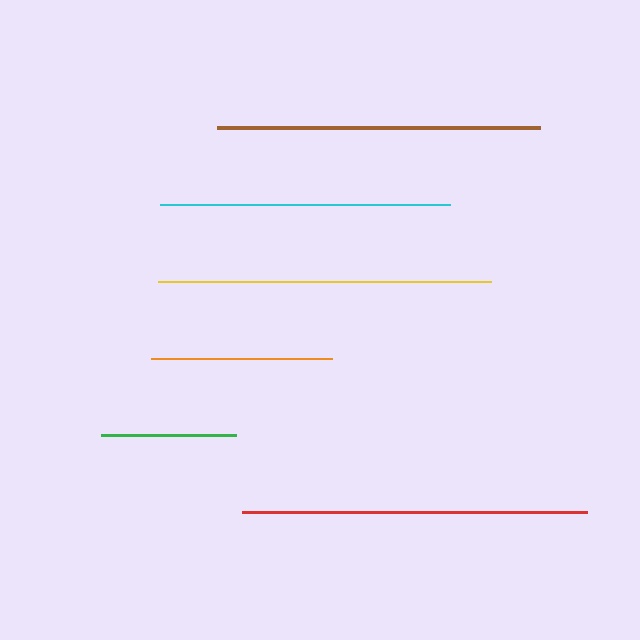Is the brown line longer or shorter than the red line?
The red line is longer than the brown line.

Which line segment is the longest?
The red line is the longest at approximately 344 pixels.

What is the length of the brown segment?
The brown segment is approximately 322 pixels long.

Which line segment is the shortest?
The green line is the shortest at approximately 135 pixels.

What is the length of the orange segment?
The orange segment is approximately 181 pixels long.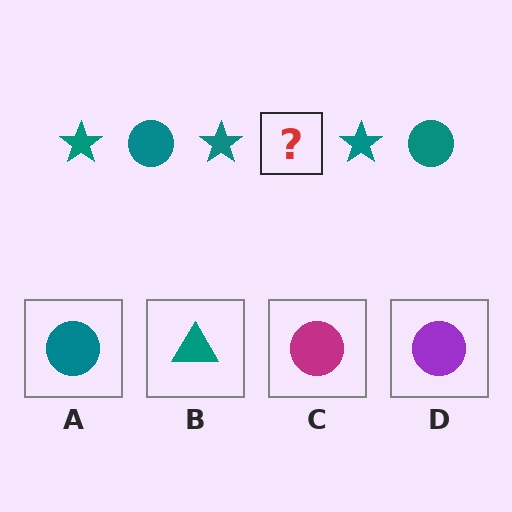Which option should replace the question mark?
Option A.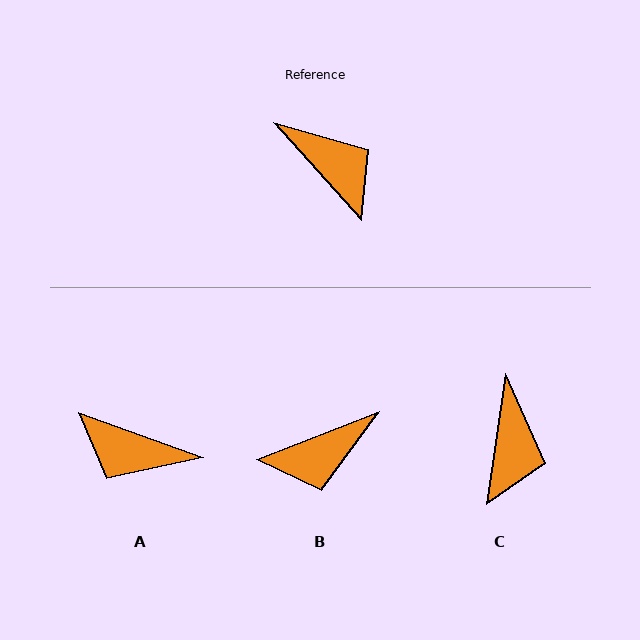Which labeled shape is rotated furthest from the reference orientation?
A, about 152 degrees away.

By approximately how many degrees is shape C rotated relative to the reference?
Approximately 50 degrees clockwise.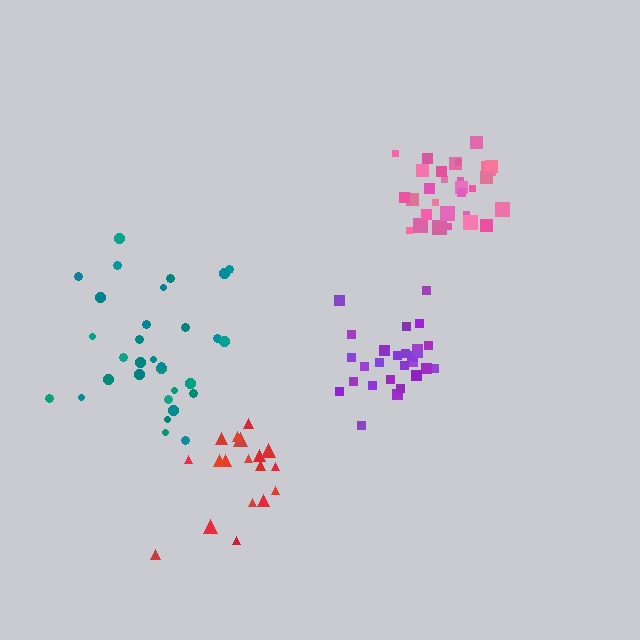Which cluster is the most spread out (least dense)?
Teal.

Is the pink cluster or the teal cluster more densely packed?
Pink.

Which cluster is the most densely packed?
Pink.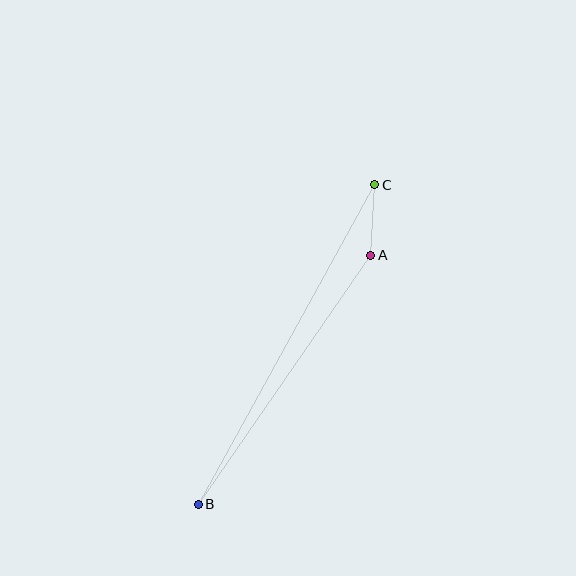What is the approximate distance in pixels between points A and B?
The distance between A and B is approximately 303 pixels.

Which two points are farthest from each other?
Points B and C are farthest from each other.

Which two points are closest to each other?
Points A and C are closest to each other.